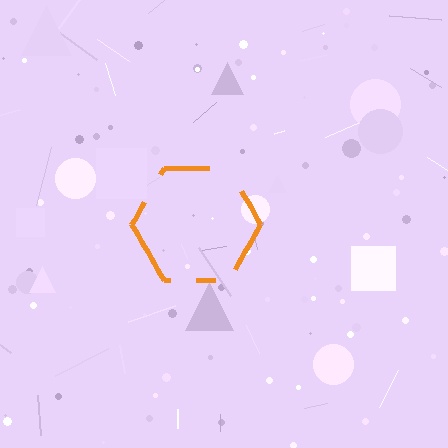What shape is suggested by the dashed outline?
The dashed outline suggests a hexagon.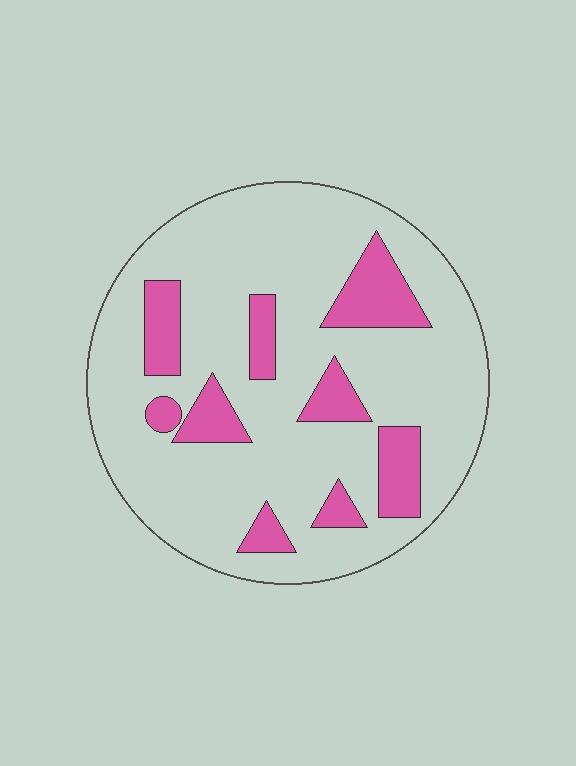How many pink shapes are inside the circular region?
9.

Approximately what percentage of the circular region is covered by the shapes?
Approximately 20%.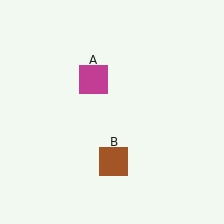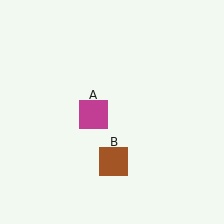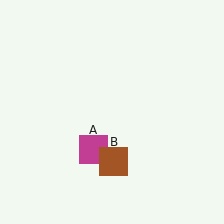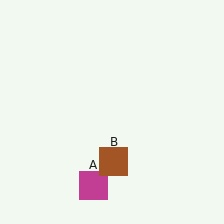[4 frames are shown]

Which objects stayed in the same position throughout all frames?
Brown square (object B) remained stationary.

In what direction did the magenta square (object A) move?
The magenta square (object A) moved down.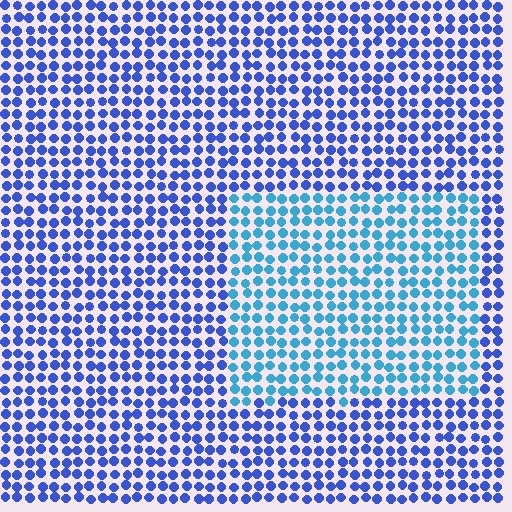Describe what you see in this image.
The image is filled with small blue elements in a uniform arrangement. A rectangle-shaped region is visible where the elements are tinted to a slightly different hue, forming a subtle color boundary.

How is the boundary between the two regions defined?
The boundary is defined purely by a slight shift in hue (about 34 degrees). Spacing, size, and orientation are identical on both sides.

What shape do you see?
I see a rectangle.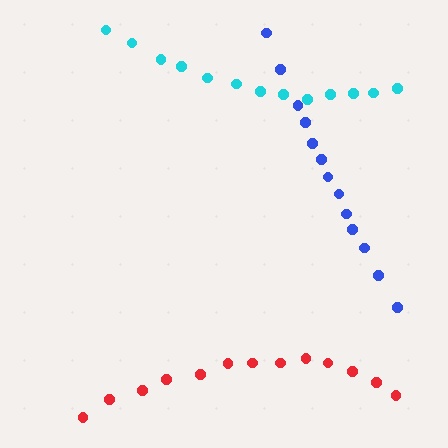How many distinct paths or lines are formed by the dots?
There are 3 distinct paths.